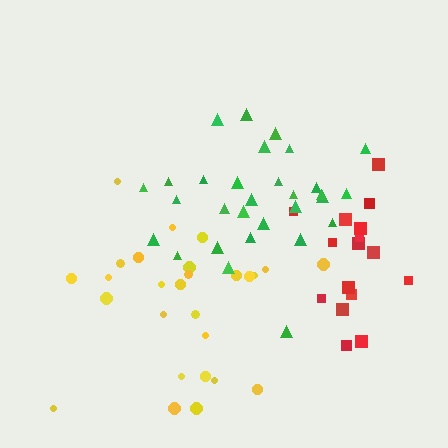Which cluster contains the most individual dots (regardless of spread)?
Green (30).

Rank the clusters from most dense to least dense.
green, red, yellow.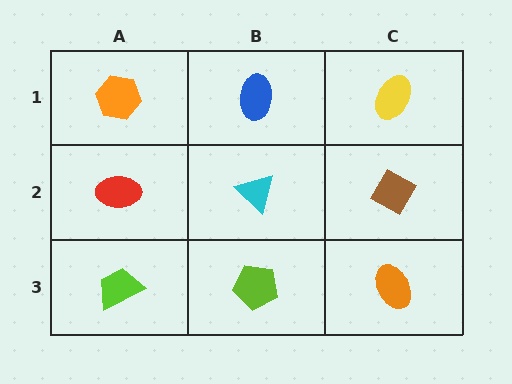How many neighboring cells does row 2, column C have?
3.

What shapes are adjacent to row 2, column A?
An orange hexagon (row 1, column A), a lime trapezoid (row 3, column A), a cyan triangle (row 2, column B).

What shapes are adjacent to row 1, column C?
A brown diamond (row 2, column C), a blue ellipse (row 1, column B).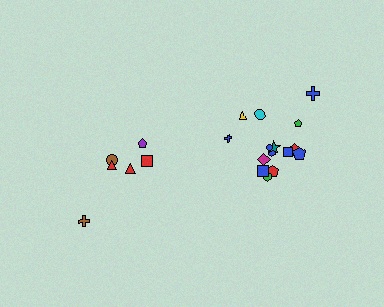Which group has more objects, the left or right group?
The right group.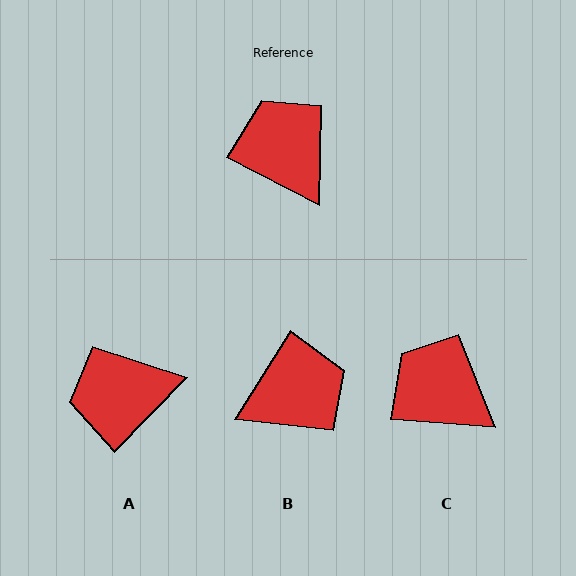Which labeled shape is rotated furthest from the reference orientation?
B, about 95 degrees away.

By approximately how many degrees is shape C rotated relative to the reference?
Approximately 23 degrees counter-clockwise.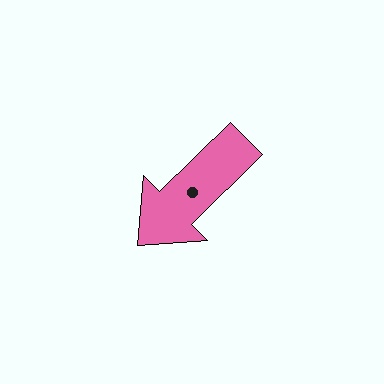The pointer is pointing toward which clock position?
Roughly 8 o'clock.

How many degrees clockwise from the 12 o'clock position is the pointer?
Approximately 225 degrees.